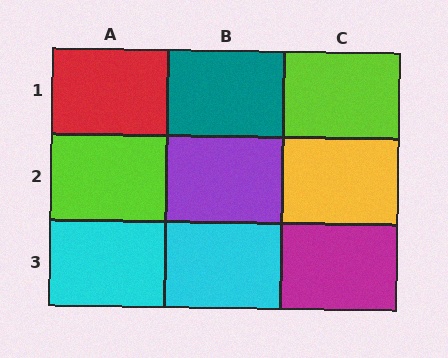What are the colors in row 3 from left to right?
Cyan, cyan, magenta.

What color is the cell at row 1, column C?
Lime.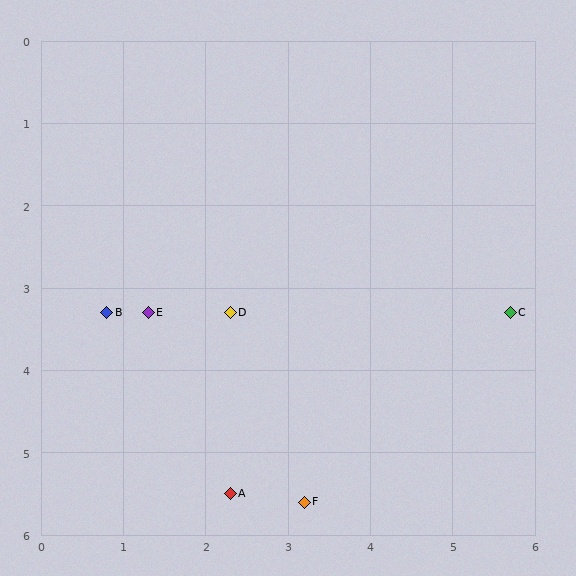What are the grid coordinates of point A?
Point A is at approximately (2.3, 5.5).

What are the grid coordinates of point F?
Point F is at approximately (3.2, 5.6).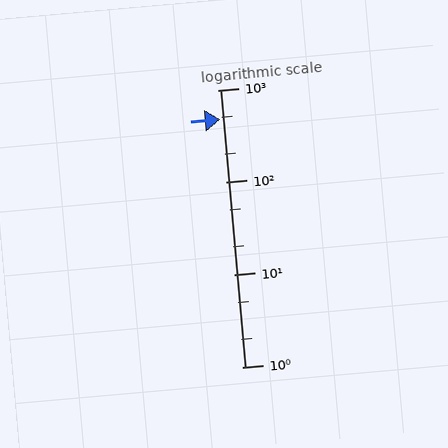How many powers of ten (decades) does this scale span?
The scale spans 3 decades, from 1 to 1000.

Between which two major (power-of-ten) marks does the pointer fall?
The pointer is between 100 and 1000.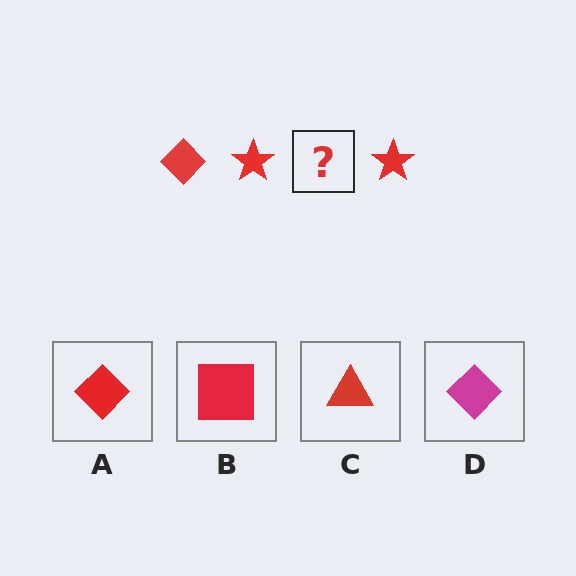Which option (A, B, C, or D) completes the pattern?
A.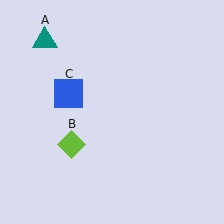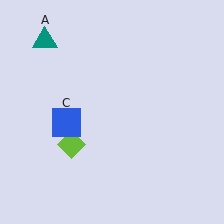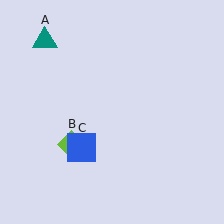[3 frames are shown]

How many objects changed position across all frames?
1 object changed position: blue square (object C).